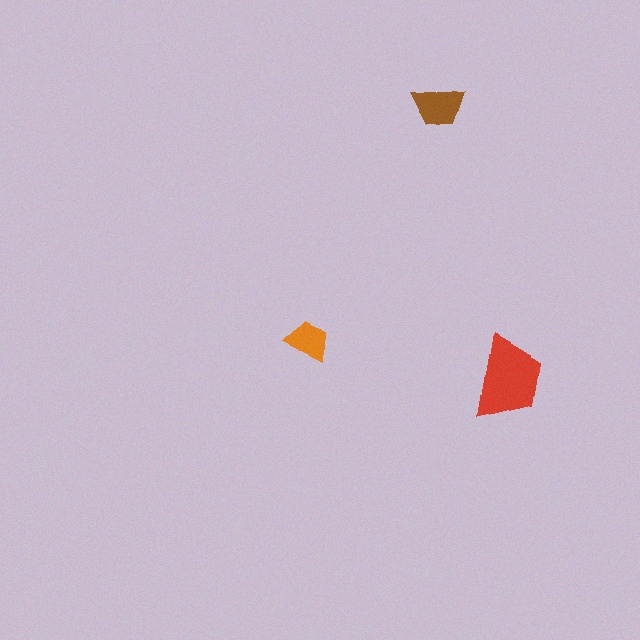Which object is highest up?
The brown trapezoid is topmost.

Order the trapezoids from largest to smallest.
the red one, the brown one, the orange one.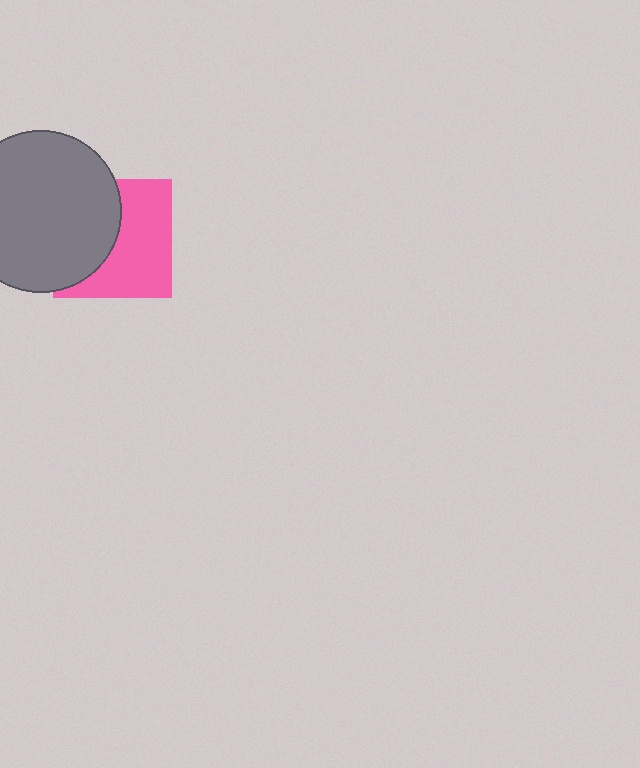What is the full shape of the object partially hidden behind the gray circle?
The partially hidden object is a pink square.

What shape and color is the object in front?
The object in front is a gray circle.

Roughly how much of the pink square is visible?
About half of it is visible (roughly 55%).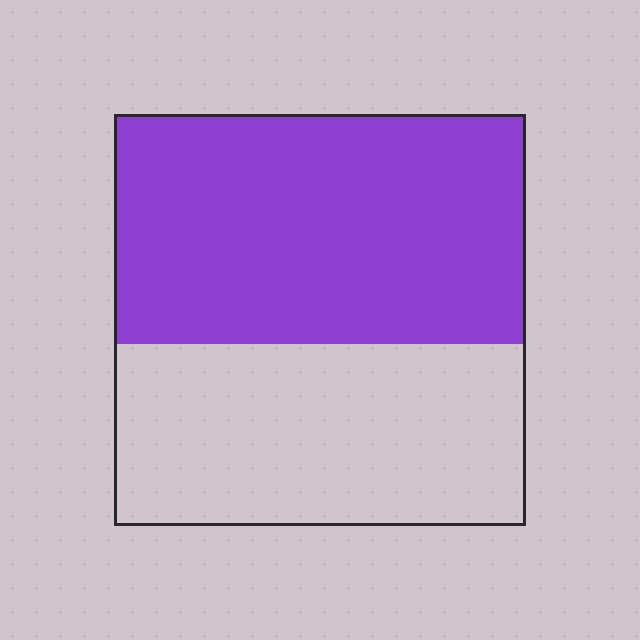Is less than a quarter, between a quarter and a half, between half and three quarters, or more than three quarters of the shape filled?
Between half and three quarters.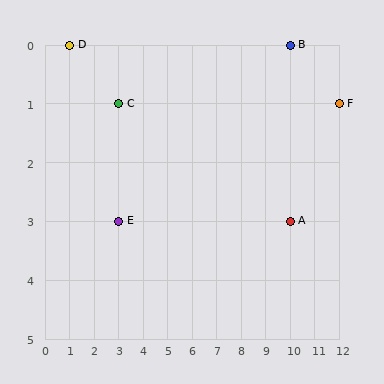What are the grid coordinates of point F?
Point F is at grid coordinates (12, 1).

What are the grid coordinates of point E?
Point E is at grid coordinates (3, 3).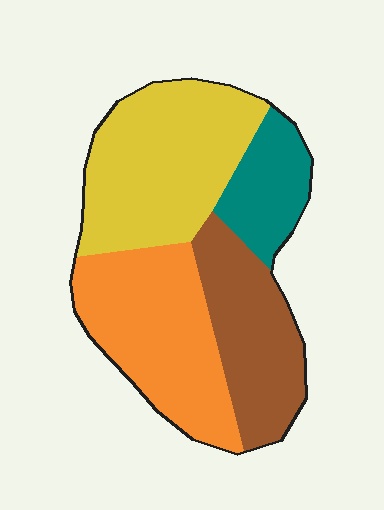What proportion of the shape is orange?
Orange takes up between a quarter and a half of the shape.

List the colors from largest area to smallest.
From largest to smallest: yellow, orange, brown, teal.